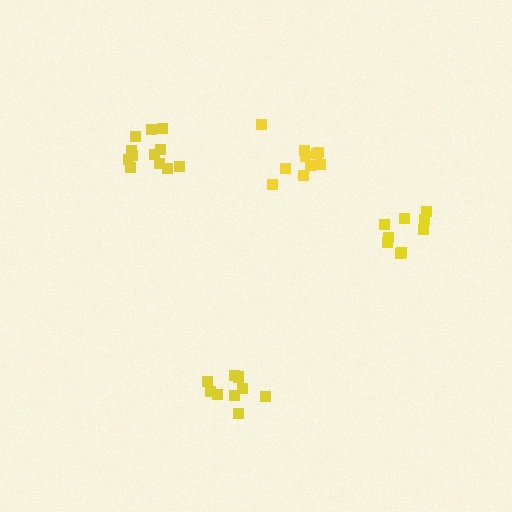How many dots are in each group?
Group 1: 10 dots, Group 2: 10 dots, Group 3: 9 dots, Group 4: 12 dots (41 total).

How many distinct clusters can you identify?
There are 4 distinct clusters.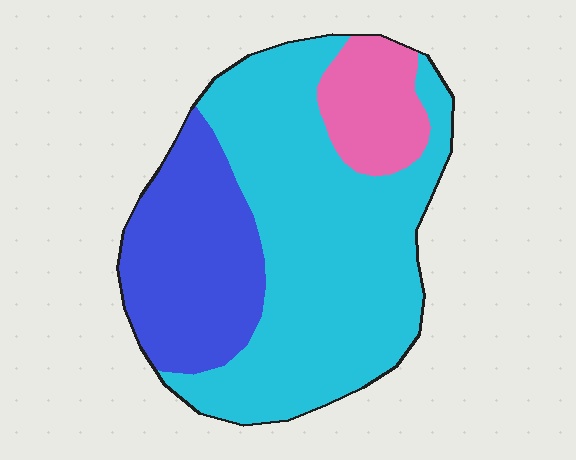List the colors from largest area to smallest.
From largest to smallest: cyan, blue, pink.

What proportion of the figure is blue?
Blue takes up about one quarter (1/4) of the figure.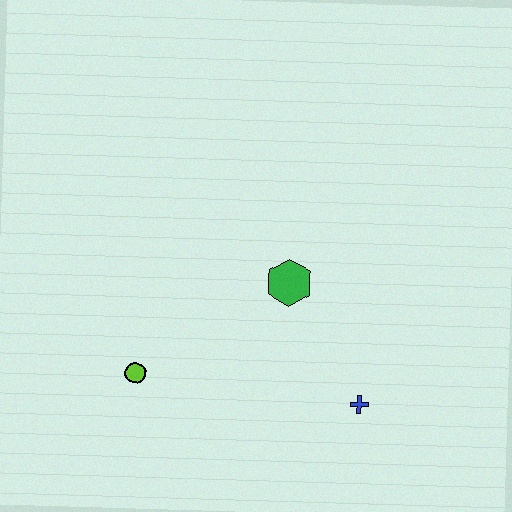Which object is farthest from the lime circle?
The blue cross is farthest from the lime circle.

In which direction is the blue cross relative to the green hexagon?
The blue cross is below the green hexagon.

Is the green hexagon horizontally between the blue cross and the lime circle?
Yes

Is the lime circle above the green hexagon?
No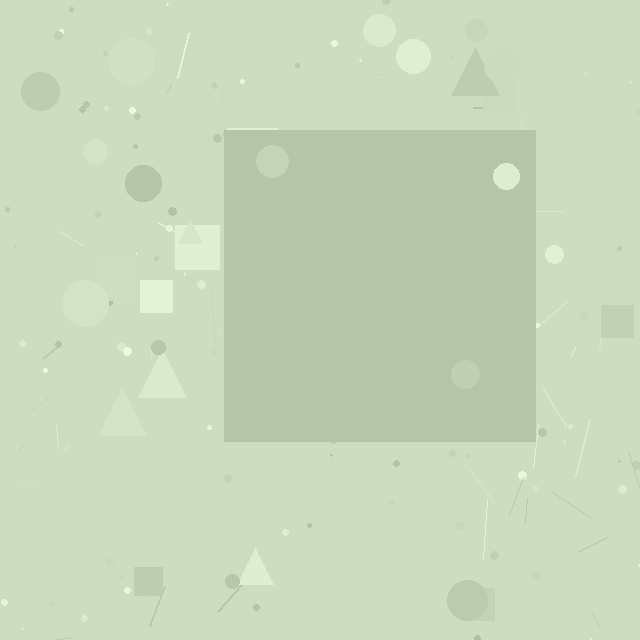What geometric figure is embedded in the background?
A square is embedded in the background.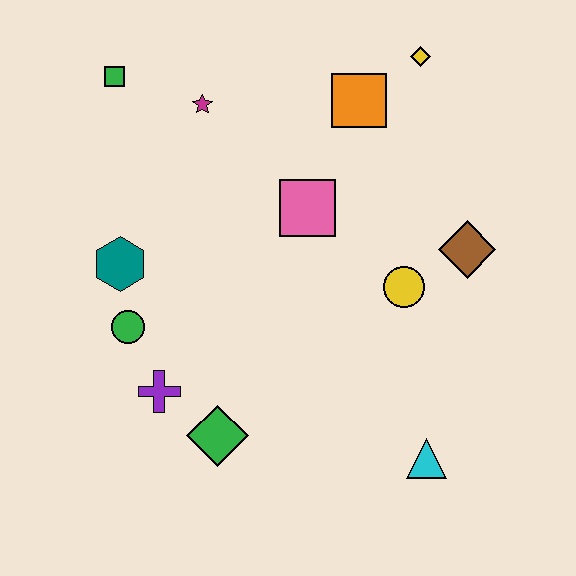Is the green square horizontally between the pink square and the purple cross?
No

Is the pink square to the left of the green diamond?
No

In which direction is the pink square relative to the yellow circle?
The pink square is to the left of the yellow circle.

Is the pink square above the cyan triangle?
Yes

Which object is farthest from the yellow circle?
The green square is farthest from the yellow circle.